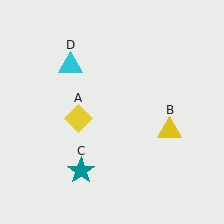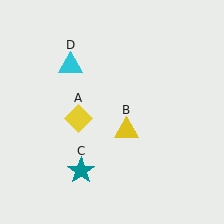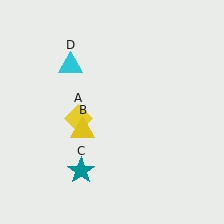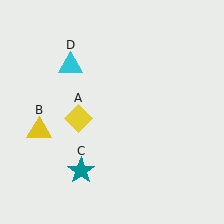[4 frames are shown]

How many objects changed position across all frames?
1 object changed position: yellow triangle (object B).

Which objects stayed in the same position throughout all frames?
Yellow diamond (object A) and teal star (object C) and cyan triangle (object D) remained stationary.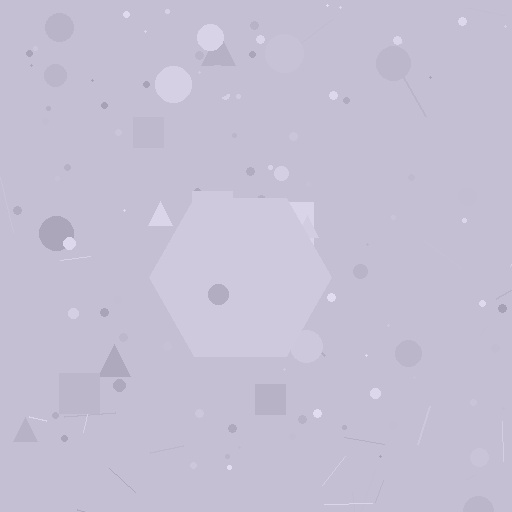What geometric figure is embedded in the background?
A hexagon is embedded in the background.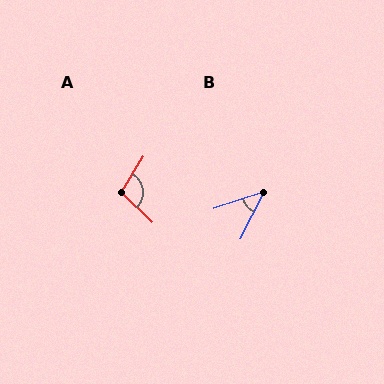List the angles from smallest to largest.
B (46°), A (103°).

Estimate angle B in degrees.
Approximately 46 degrees.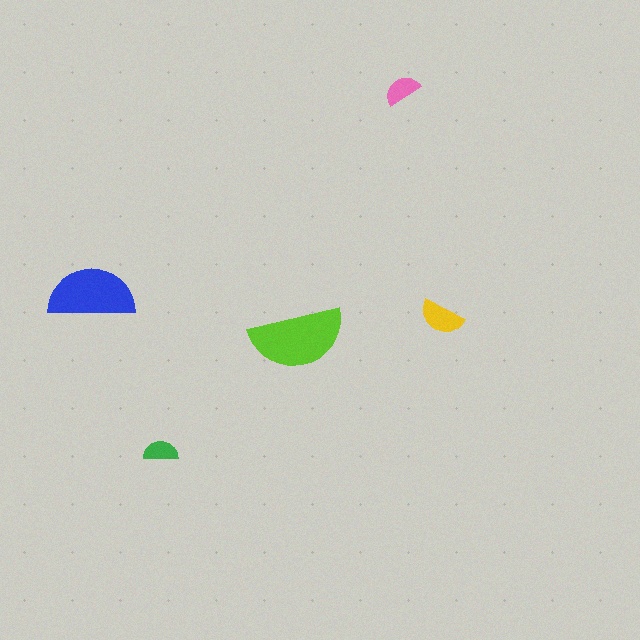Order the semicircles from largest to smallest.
the lime one, the blue one, the yellow one, the pink one, the green one.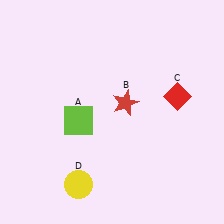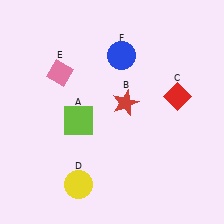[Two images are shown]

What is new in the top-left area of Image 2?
A pink diamond (E) was added in the top-left area of Image 2.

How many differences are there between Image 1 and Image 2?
There are 2 differences between the two images.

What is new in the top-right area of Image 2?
A blue circle (F) was added in the top-right area of Image 2.